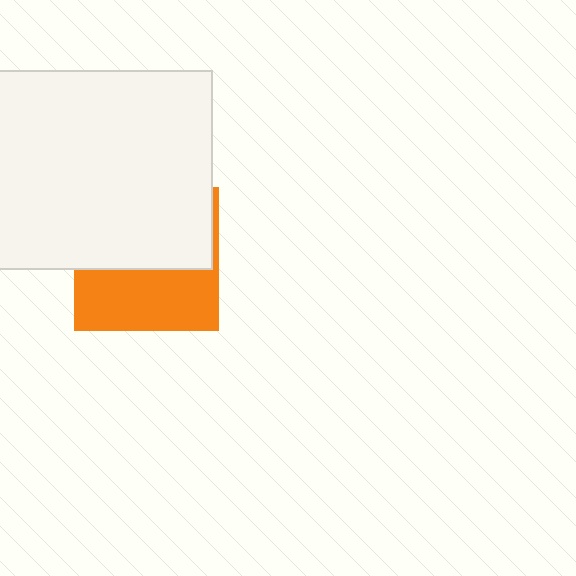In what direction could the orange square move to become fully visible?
The orange square could move down. That would shift it out from behind the white rectangle entirely.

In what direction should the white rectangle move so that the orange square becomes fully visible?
The white rectangle should move up. That is the shortest direction to clear the overlap and leave the orange square fully visible.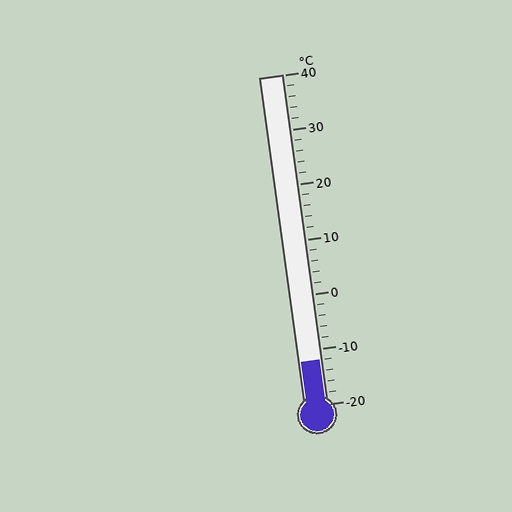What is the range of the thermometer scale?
The thermometer scale ranges from -20°C to 40°C.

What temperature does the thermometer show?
The thermometer shows approximately -12°C.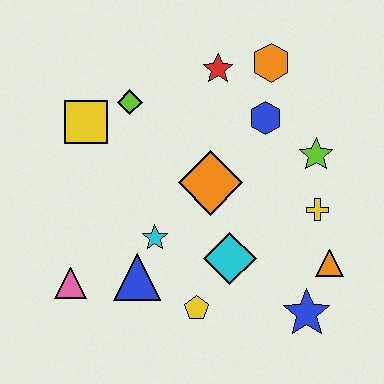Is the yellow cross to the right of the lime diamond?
Yes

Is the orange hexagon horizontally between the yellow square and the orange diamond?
No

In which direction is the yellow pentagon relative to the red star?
The yellow pentagon is below the red star.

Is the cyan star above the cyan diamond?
Yes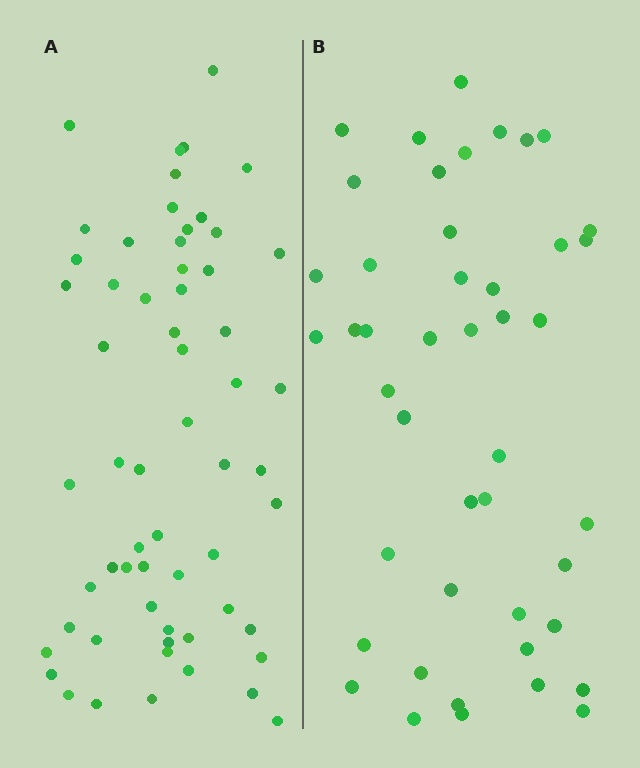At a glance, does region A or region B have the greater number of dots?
Region A (the left region) has more dots.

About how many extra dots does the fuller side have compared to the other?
Region A has approximately 15 more dots than region B.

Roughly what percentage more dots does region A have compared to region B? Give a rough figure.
About 35% more.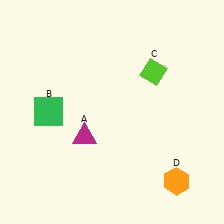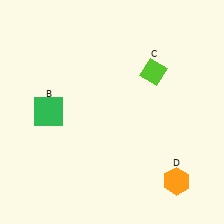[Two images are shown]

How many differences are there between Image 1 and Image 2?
There is 1 difference between the two images.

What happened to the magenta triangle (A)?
The magenta triangle (A) was removed in Image 2. It was in the bottom-left area of Image 1.